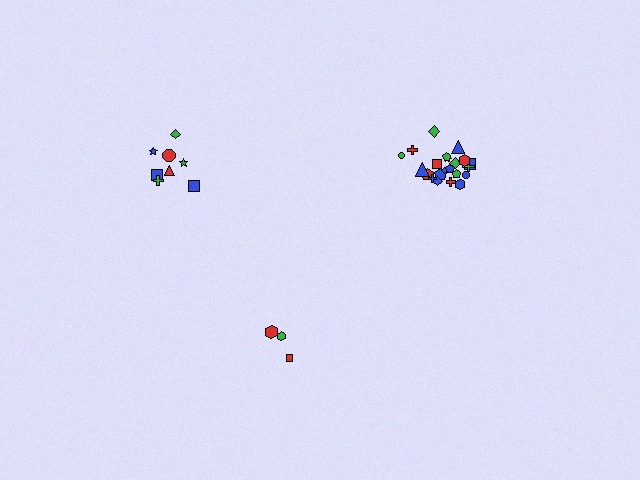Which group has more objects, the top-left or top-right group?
The top-right group.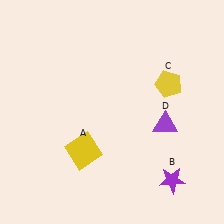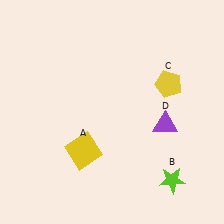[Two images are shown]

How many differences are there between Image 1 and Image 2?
There is 1 difference between the two images.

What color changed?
The star (B) changed from purple in Image 1 to lime in Image 2.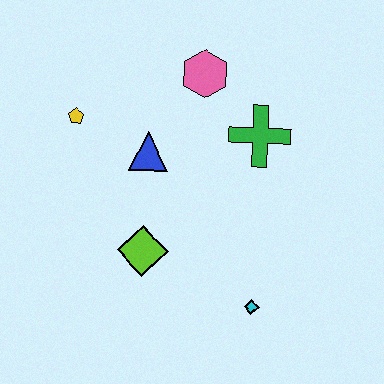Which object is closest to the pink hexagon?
The green cross is closest to the pink hexagon.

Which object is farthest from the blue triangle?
The cyan diamond is farthest from the blue triangle.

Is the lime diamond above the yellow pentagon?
No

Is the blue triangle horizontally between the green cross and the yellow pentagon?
Yes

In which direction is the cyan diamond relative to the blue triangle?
The cyan diamond is below the blue triangle.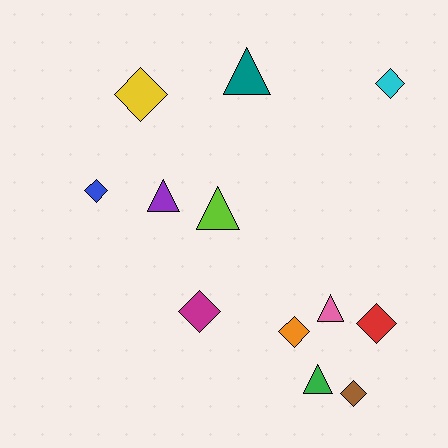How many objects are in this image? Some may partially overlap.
There are 12 objects.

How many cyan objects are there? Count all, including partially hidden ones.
There is 1 cyan object.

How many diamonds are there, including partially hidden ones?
There are 7 diamonds.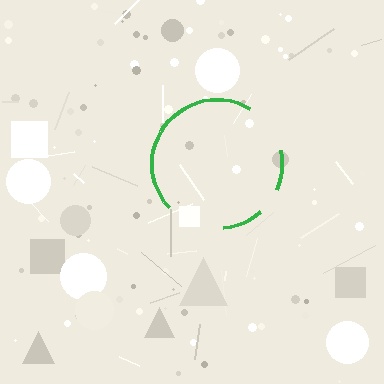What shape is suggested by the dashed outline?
The dashed outline suggests a circle.